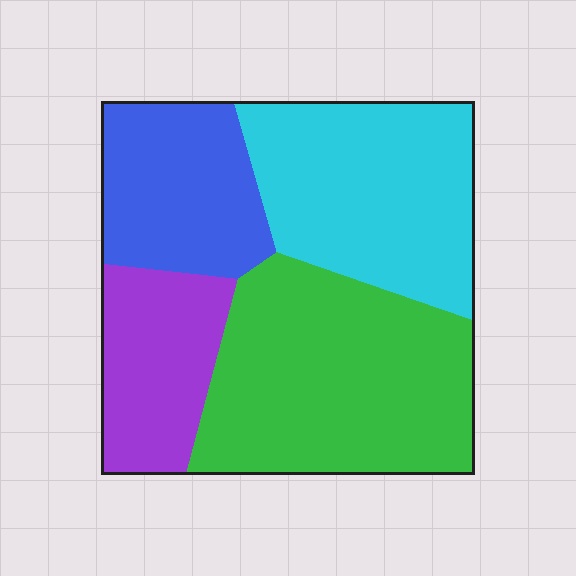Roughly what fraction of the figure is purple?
Purple covers 16% of the figure.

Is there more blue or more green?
Green.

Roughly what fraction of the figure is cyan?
Cyan covers 29% of the figure.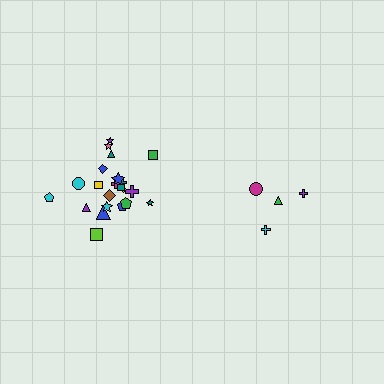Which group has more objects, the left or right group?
The left group.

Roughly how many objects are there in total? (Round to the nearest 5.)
Roughly 25 objects in total.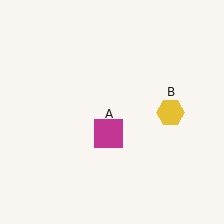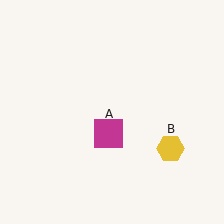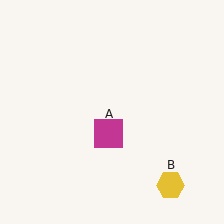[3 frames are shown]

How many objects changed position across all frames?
1 object changed position: yellow hexagon (object B).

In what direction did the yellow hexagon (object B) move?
The yellow hexagon (object B) moved down.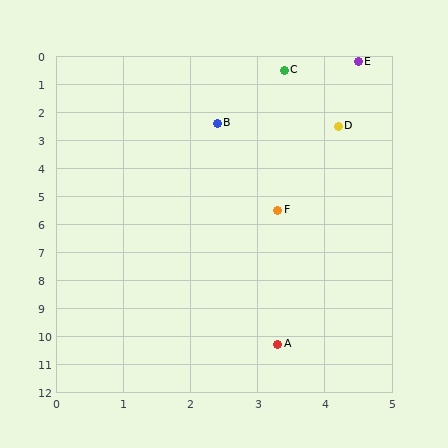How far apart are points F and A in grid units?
Points F and A are about 4.8 grid units apart.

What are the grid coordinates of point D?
Point D is at approximately (4.2, 2.5).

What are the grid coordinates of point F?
Point F is at approximately (3.3, 5.5).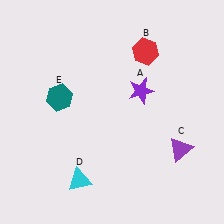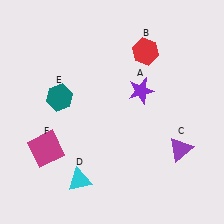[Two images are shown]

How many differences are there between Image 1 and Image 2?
There is 1 difference between the two images.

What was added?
A magenta square (F) was added in Image 2.